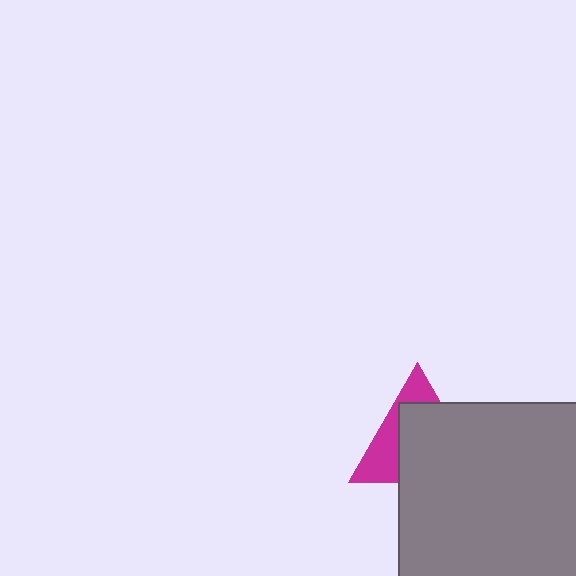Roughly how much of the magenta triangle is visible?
A small part of it is visible (roughly 36%).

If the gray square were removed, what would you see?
You would see the complete magenta triangle.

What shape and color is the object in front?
The object in front is a gray square.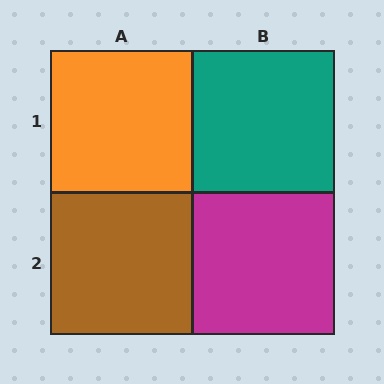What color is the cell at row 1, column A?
Orange.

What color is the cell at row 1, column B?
Teal.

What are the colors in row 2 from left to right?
Brown, magenta.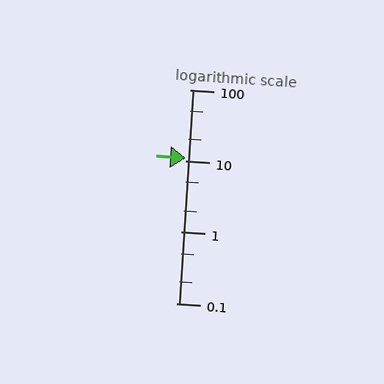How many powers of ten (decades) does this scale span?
The scale spans 3 decades, from 0.1 to 100.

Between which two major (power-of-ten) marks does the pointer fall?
The pointer is between 10 and 100.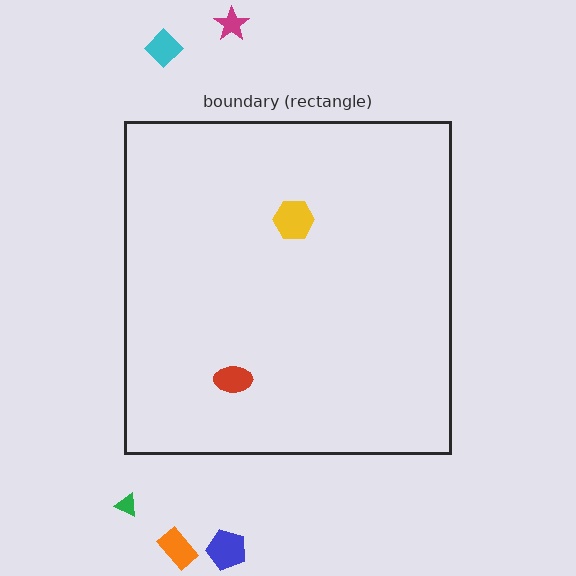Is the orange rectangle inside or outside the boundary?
Outside.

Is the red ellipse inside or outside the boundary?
Inside.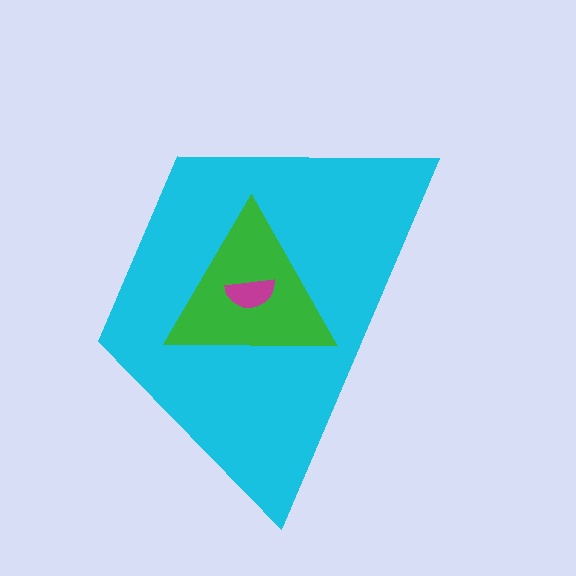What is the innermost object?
The magenta semicircle.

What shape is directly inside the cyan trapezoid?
The green triangle.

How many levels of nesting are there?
3.